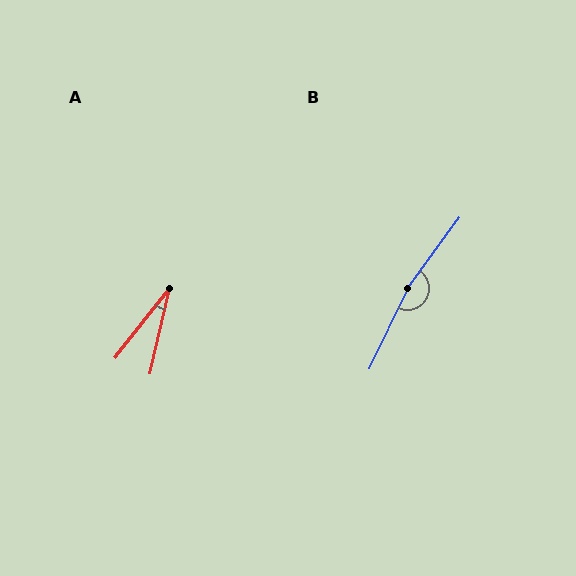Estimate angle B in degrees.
Approximately 169 degrees.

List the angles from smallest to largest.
A (25°), B (169°).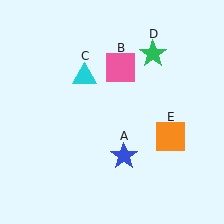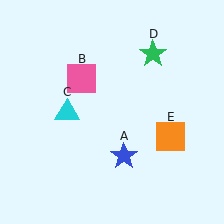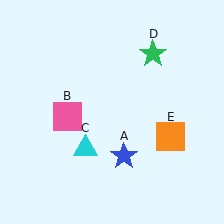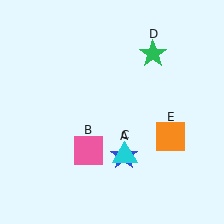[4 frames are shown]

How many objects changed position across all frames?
2 objects changed position: pink square (object B), cyan triangle (object C).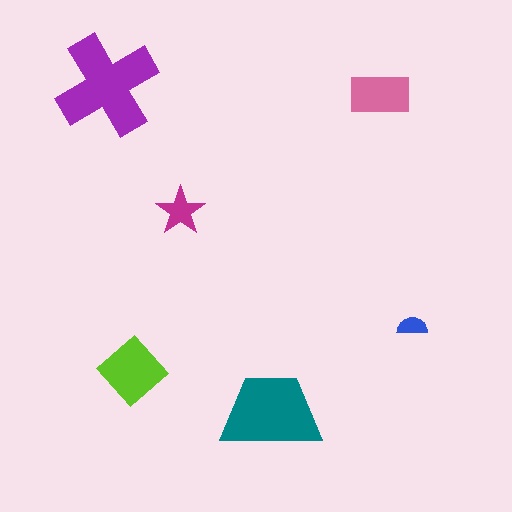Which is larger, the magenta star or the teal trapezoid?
The teal trapezoid.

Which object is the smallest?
The blue semicircle.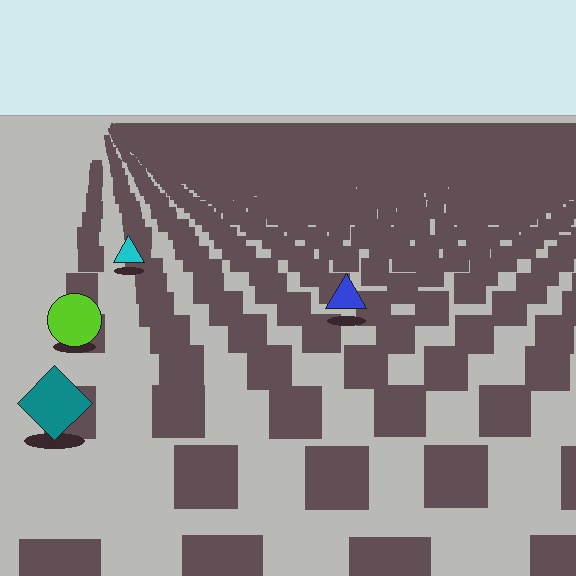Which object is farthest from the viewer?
The cyan triangle is farthest from the viewer. It appears smaller and the ground texture around it is denser.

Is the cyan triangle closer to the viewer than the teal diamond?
No. The teal diamond is closer — you can tell from the texture gradient: the ground texture is coarser near it.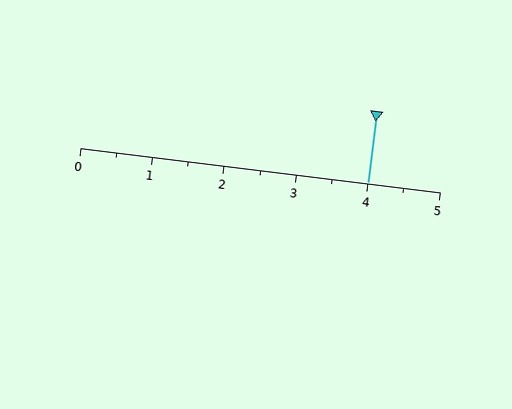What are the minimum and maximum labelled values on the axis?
The axis runs from 0 to 5.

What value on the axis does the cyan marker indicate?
The marker indicates approximately 4.